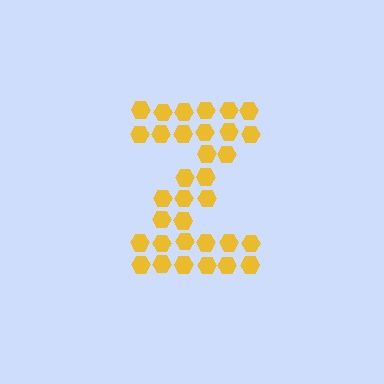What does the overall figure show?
The overall figure shows the letter Z.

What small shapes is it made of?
It is made of small hexagons.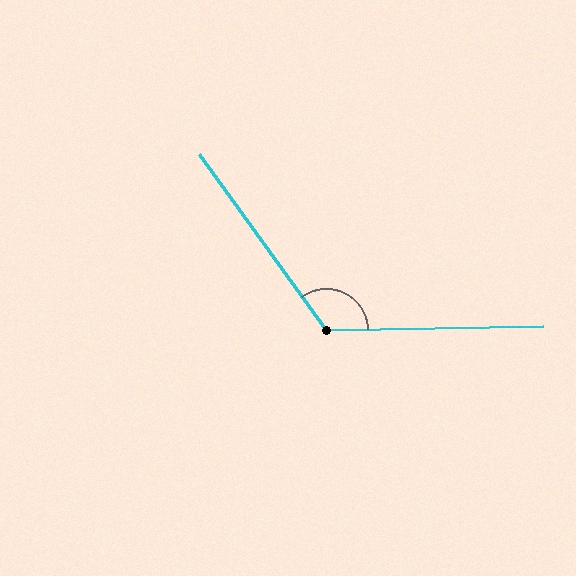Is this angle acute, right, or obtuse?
It is obtuse.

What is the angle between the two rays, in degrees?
Approximately 125 degrees.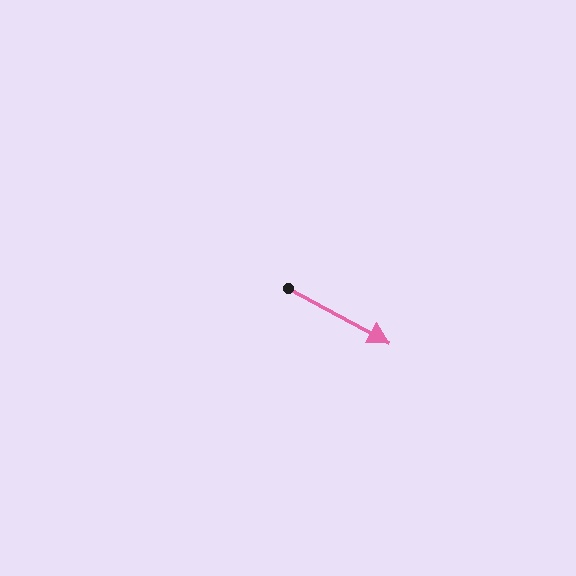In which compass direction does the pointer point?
Southeast.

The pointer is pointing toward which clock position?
Roughly 4 o'clock.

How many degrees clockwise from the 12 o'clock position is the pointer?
Approximately 118 degrees.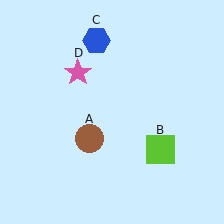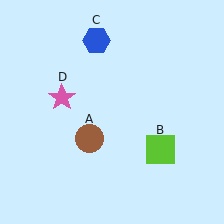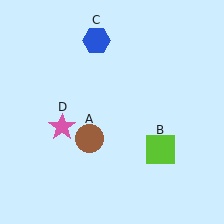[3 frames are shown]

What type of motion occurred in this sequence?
The pink star (object D) rotated counterclockwise around the center of the scene.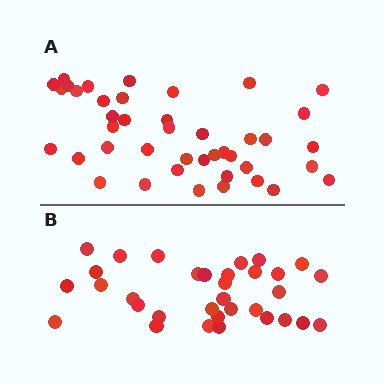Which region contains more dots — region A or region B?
Region A (the top region) has more dots.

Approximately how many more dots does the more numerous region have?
Region A has roughly 8 or so more dots than region B.